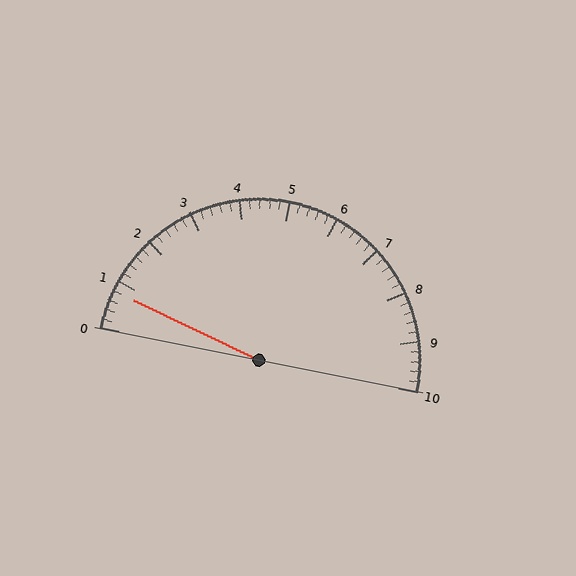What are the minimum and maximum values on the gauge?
The gauge ranges from 0 to 10.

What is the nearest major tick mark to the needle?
The nearest major tick mark is 1.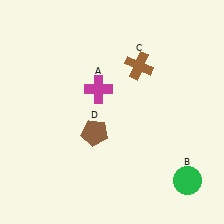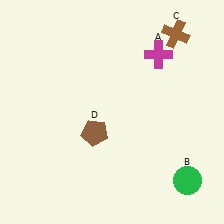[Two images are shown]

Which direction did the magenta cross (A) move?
The magenta cross (A) moved right.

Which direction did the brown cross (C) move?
The brown cross (C) moved right.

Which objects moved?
The objects that moved are: the magenta cross (A), the brown cross (C).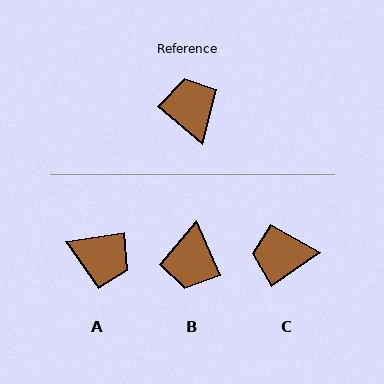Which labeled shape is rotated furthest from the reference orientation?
B, about 154 degrees away.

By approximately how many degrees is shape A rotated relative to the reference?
Approximately 131 degrees clockwise.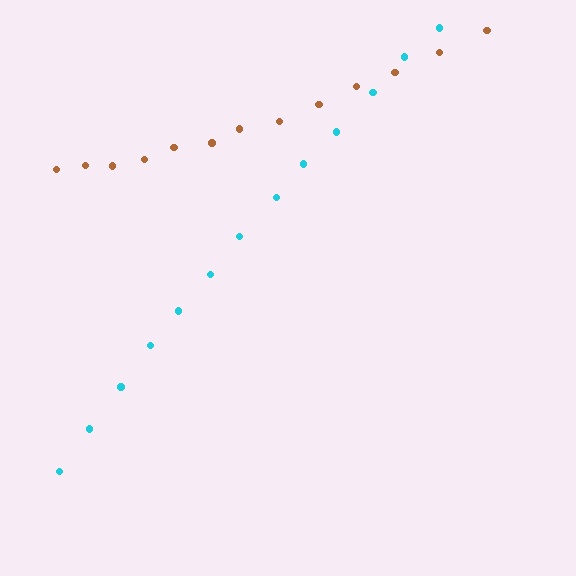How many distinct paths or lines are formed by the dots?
There are 2 distinct paths.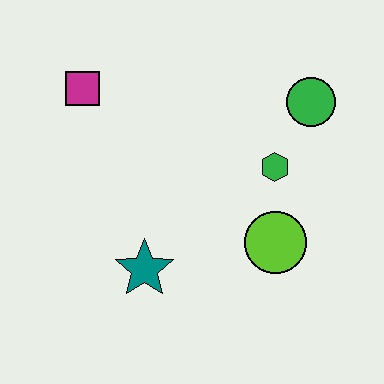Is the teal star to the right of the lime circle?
No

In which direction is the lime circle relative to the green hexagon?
The lime circle is below the green hexagon.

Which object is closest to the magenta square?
The teal star is closest to the magenta square.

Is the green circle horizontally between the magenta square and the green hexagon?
No